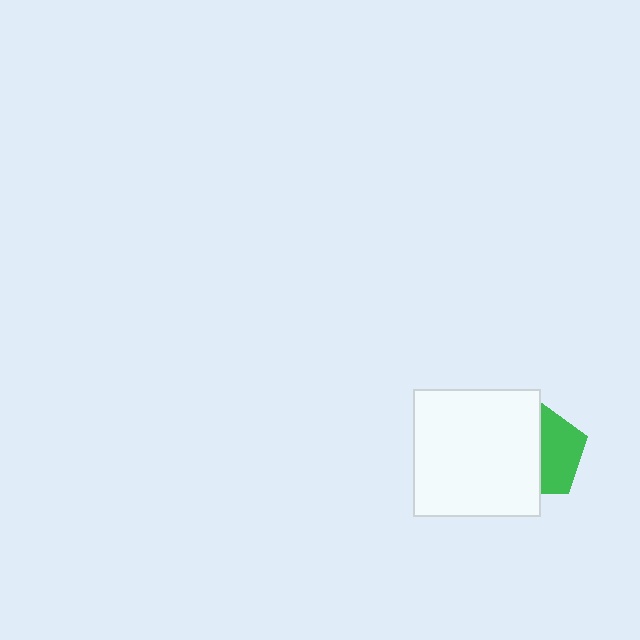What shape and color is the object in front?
The object in front is a white square.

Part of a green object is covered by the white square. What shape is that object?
It is a pentagon.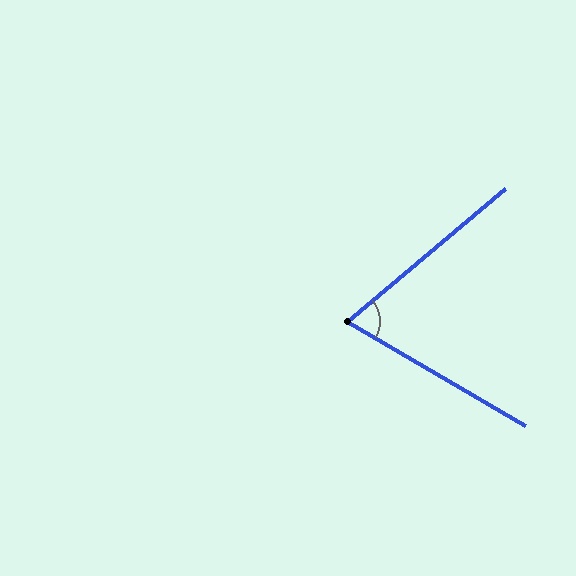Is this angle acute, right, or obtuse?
It is acute.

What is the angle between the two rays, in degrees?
Approximately 70 degrees.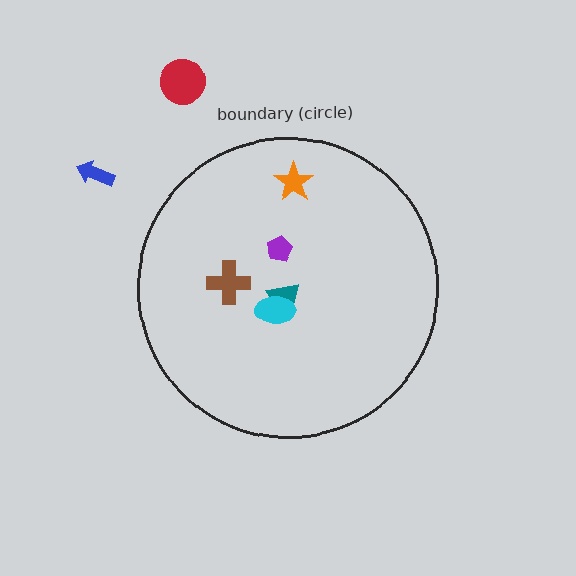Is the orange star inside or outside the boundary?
Inside.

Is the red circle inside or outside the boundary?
Outside.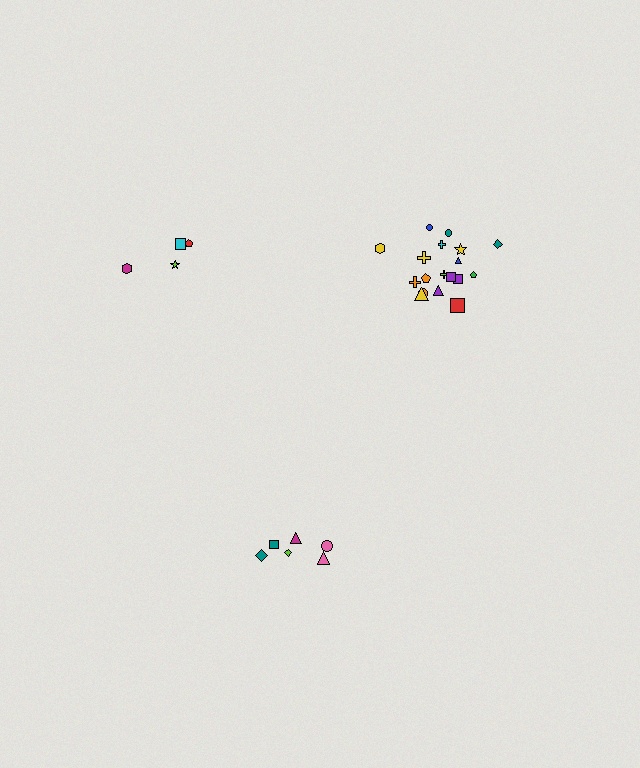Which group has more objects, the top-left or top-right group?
The top-right group.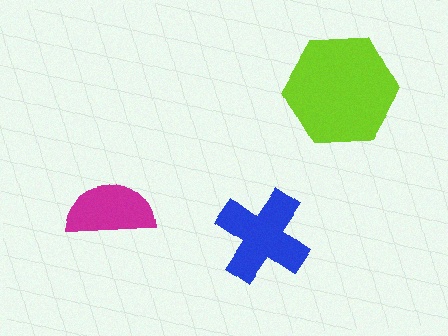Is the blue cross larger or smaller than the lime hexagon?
Smaller.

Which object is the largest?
The lime hexagon.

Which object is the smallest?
The magenta semicircle.